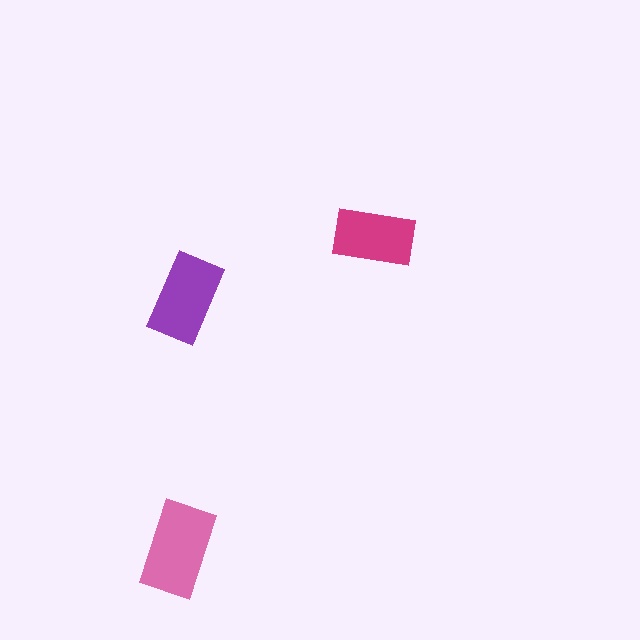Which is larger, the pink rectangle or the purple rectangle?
The pink one.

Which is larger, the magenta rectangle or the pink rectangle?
The pink one.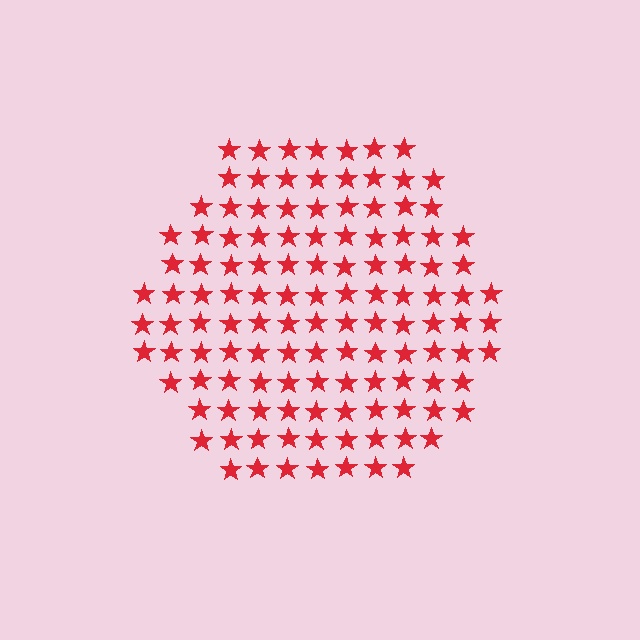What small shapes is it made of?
It is made of small stars.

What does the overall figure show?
The overall figure shows a hexagon.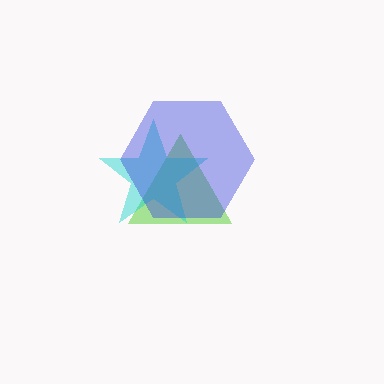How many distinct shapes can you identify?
There are 3 distinct shapes: a lime triangle, a cyan star, a blue hexagon.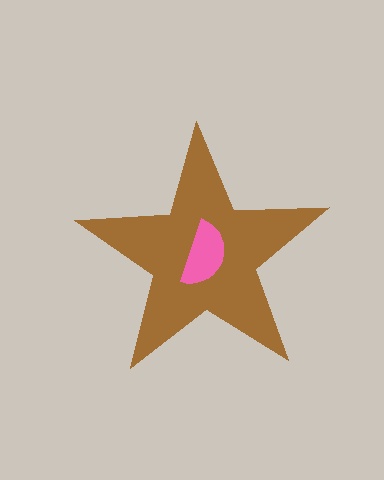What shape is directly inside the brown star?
The pink semicircle.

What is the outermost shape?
The brown star.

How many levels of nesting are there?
2.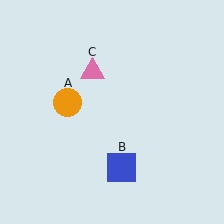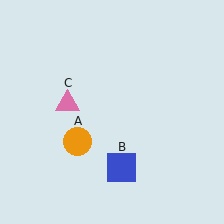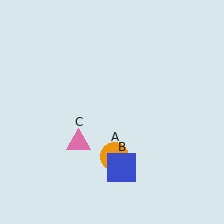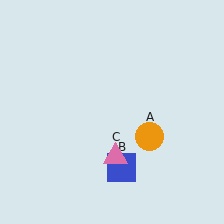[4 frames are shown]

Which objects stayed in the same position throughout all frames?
Blue square (object B) remained stationary.